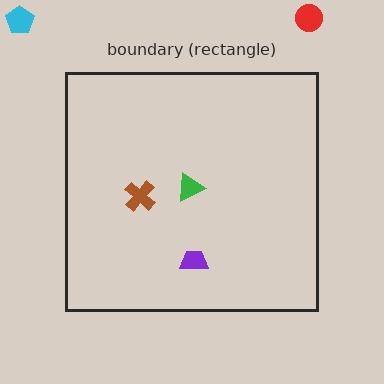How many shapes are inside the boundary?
3 inside, 2 outside.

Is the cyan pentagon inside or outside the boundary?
Outside.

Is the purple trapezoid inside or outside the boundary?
Inside.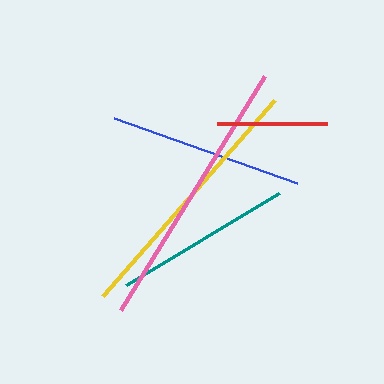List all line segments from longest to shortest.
From longest to shortest: pink, yellow, blue, teal, red.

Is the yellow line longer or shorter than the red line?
The yellow line is longer than the red line.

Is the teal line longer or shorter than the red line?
The teal line is longer than the red line.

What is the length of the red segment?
The red segment is approximately 111 pixels long.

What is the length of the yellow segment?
The yellow segment is approximately 261 pixels long.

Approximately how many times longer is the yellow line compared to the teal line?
The yellow line is approximately 1.5 times the length of the teal line.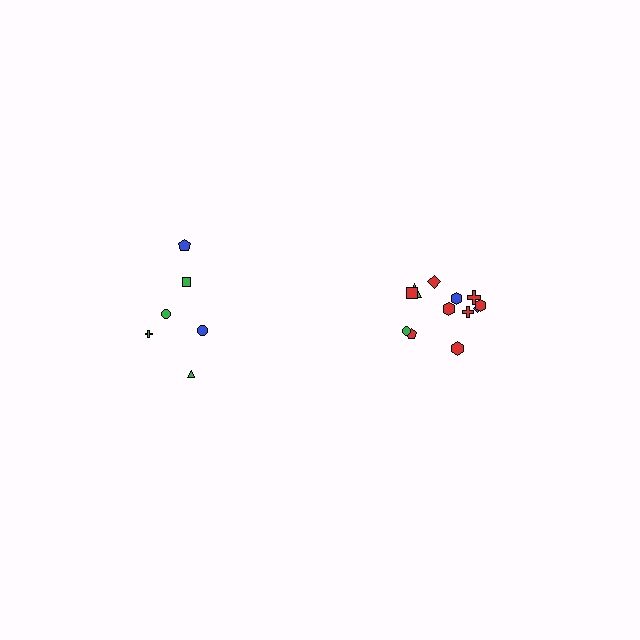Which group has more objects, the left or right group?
The right group.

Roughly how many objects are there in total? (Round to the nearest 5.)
Roughly 20 objects in total.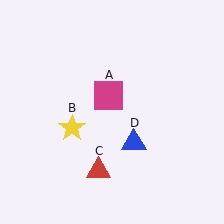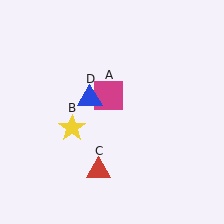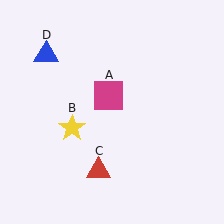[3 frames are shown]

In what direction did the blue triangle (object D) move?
The blue triangle (object D) moved up and to the left.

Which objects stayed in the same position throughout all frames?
Magenta square (object A) and yellow star (object B) and red triangle (object C) remained stationary.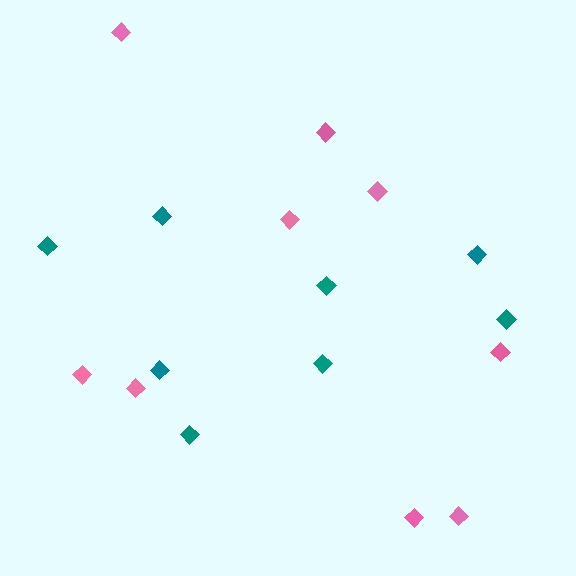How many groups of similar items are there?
There are 2 groups: one group of pink diamonds (9) and one group of teal diamonds (8).